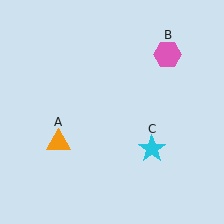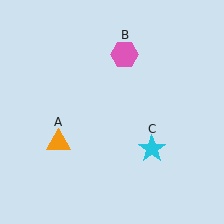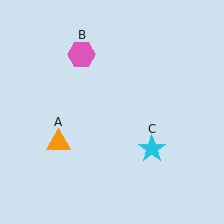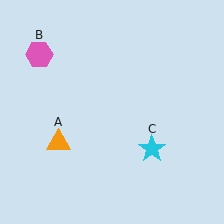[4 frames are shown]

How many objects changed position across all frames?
1 object changed position: pink hexagon (object B).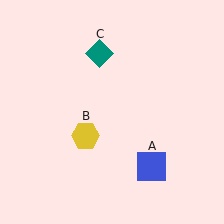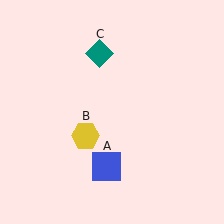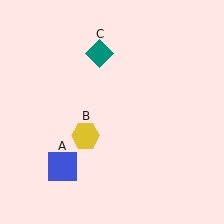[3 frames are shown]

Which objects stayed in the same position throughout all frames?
Yellow hexagon (object B) and teal diamond (object C) remained stationary.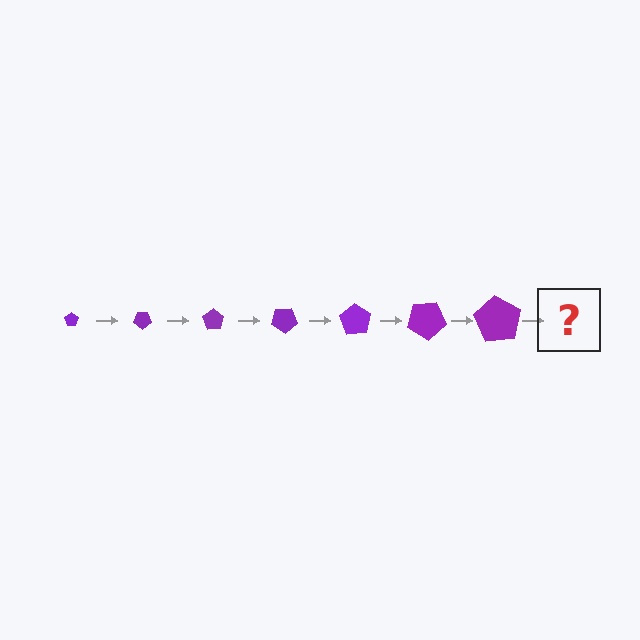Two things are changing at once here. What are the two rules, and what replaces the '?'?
The two rules are that the pentagon grows larger each step and it rotates 35 degrees each step. The '?' should be a pentagon, larger than the previous one and rotated 245 degrees from the start.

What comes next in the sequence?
The next element should be a pentagon, larger than the previous one and rotated 245 degrees from the start.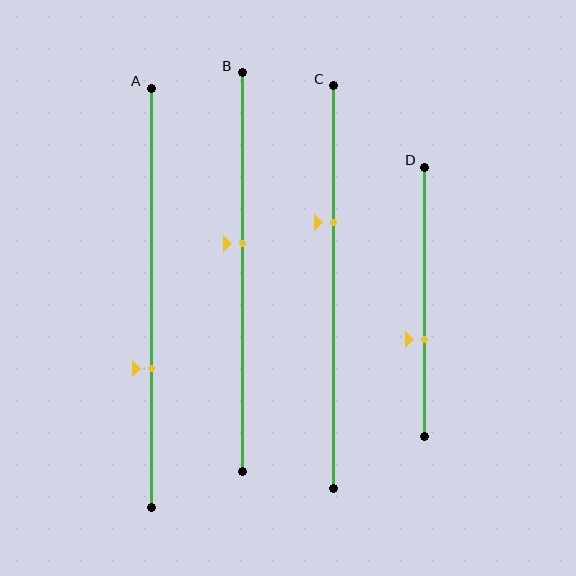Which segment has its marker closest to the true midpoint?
Segment B has its marker closest to the true midpoint.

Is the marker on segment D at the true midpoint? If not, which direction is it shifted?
No, the marker on segment D is shifted downward by about 14% of the segment length.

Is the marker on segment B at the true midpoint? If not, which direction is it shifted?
No, the marker on segment B is shifted upward by about 7% of the segment length.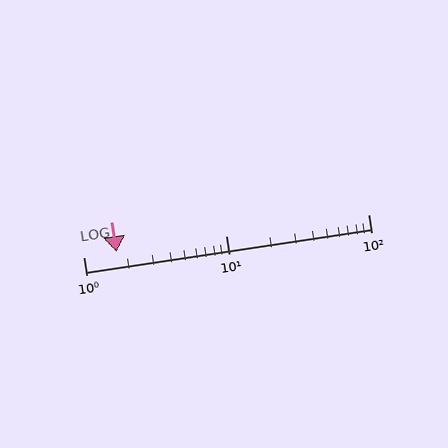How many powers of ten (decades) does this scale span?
The scale spans 2 decades, from 1 to 100.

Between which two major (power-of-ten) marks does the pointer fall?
The pointer is between 1 and 10.